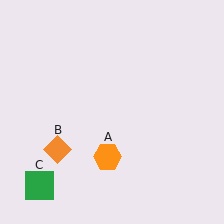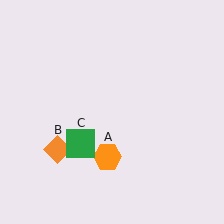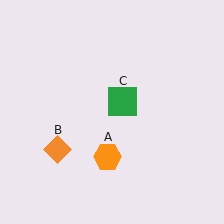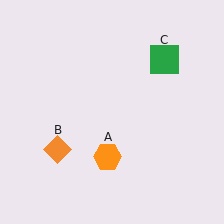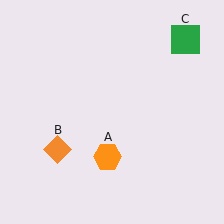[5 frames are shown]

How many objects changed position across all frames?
1 object changed position: green square (object C).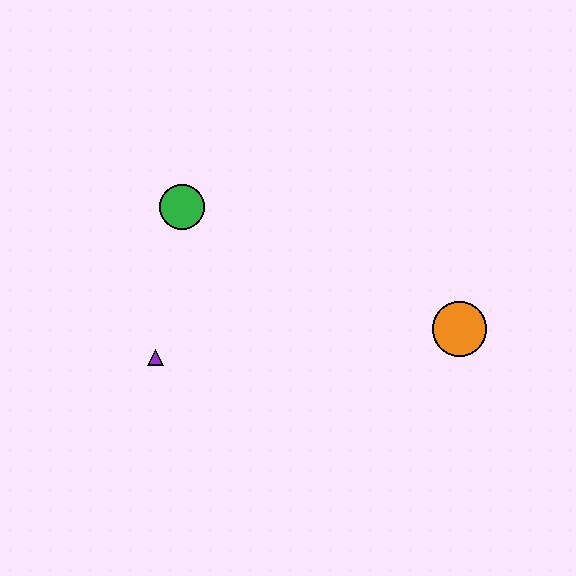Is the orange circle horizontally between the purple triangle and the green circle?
No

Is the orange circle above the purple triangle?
Yes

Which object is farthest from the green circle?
The orange circle is farthest from the green circle.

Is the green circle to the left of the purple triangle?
No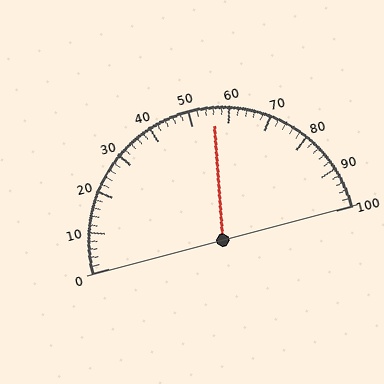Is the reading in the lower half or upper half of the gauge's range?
The reading is in the upper half of the range (0 to 100).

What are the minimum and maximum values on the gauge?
The gauge ranges from 0 to 100.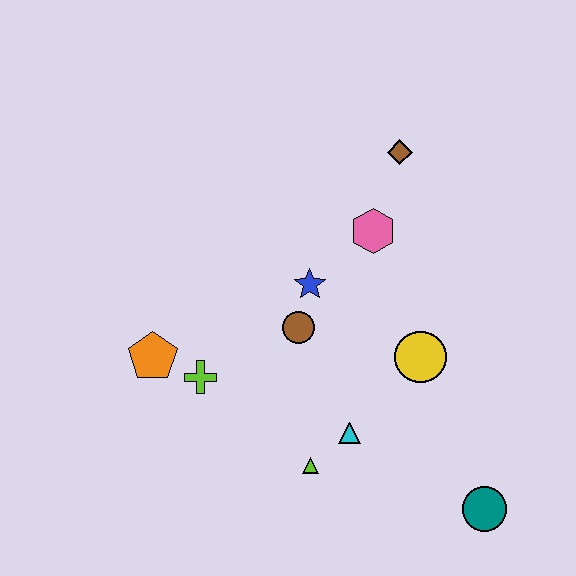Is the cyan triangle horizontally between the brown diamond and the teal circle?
No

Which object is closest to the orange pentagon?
The lime cross is closest to the orange pentagon.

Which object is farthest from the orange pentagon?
The teal circle is farthest from the orange pentagon.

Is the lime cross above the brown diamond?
No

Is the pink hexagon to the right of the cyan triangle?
Yes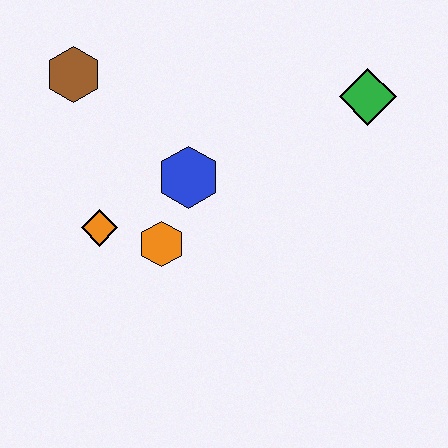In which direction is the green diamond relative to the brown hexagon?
The green diamond is to the right of the brown hexagon.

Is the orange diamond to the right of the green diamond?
No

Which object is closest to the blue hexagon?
The orange hexagon is closest to the blue hexagon.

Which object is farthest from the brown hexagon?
The green diamond is farthest from the brown hexagon.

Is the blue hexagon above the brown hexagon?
No